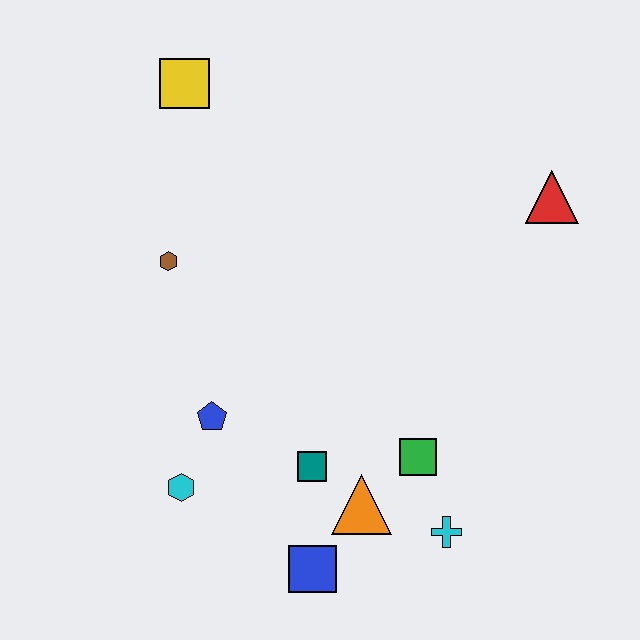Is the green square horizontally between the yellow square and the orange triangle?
No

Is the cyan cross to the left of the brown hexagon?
No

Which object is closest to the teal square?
The orange triangle is closest to the teal square.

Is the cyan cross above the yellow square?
No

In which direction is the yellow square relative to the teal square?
The yellow square is above the teal square.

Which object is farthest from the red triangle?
The cyan hexagon is farthest from the red triangle.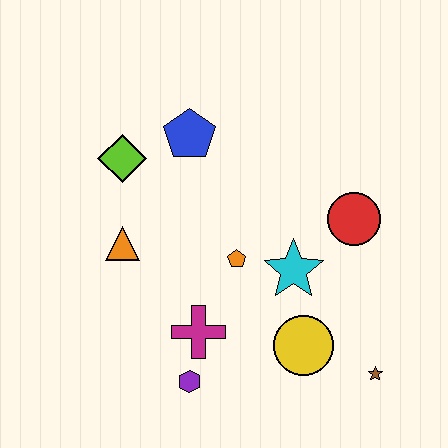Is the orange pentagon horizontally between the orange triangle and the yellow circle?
Yes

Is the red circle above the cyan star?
Yes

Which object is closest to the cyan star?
The orange pentagon is closest to the cyan star.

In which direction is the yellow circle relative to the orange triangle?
The yellow circle is to the right of the orange triangle.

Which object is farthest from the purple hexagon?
The blue pentagon is farthest from the purple hexagon.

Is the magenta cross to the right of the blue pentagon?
Yes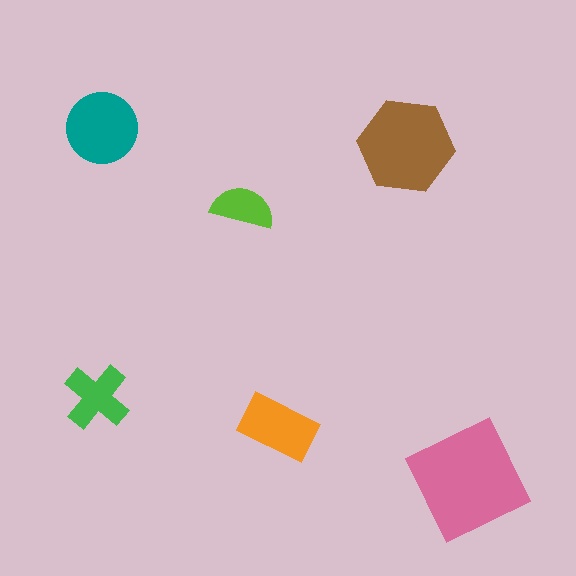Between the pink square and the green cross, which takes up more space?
The pink square.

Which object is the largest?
The pink square.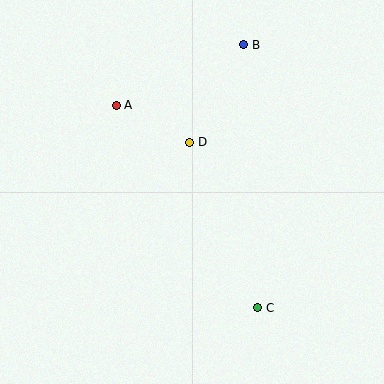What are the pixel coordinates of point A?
Point A is at (116, 105).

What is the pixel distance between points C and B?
The distance between C and B is 264 pixels.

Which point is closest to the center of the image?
Point D at (190, 142) is closest to the center.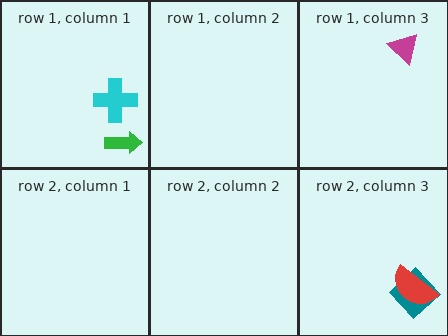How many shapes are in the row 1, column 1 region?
2.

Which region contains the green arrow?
The row 1, column 1 region.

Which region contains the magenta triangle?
The row 1, column 3 region.